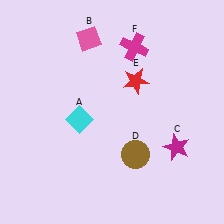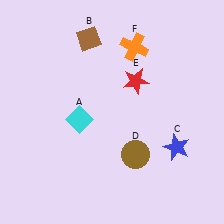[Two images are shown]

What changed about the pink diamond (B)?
In Image 1, B is pink. In Image 2, it changed to brown.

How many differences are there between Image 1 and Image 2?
There are 3 differences between the two images.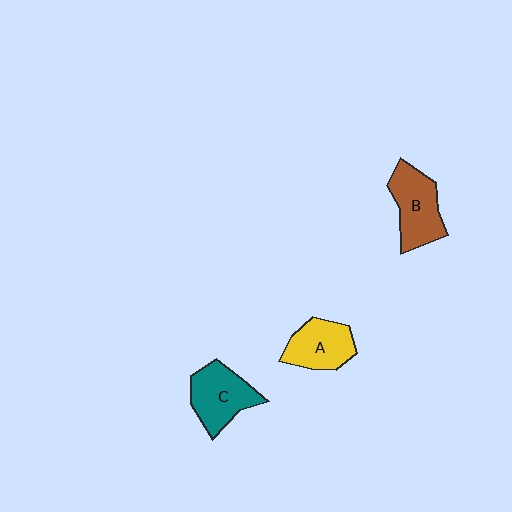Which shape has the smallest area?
Shape A (yellow).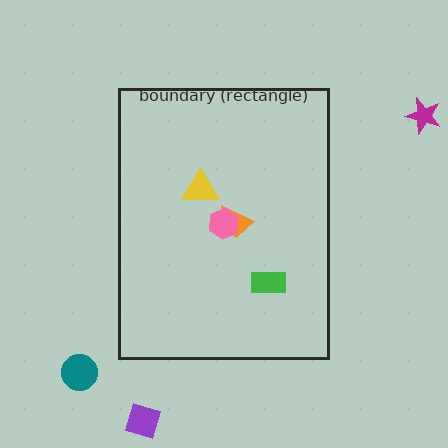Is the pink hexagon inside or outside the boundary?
Inside.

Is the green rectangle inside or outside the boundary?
Inside.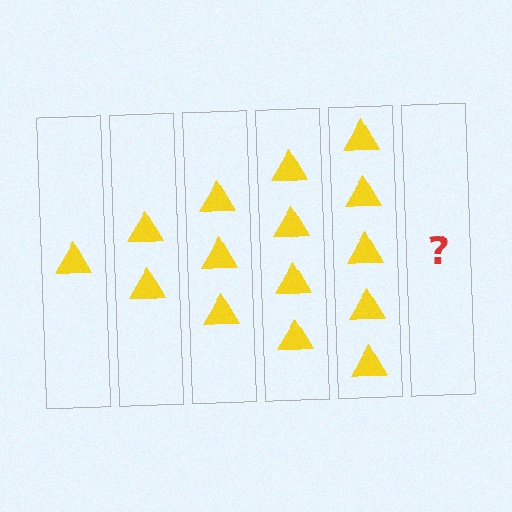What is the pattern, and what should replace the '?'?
The pattern is that each step adds one more triangle. The '?' should be 6 triangles.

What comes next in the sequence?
The next element should be 6 triangles.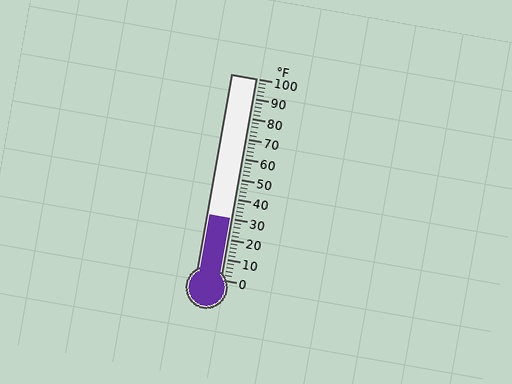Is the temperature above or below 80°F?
The temperature is below 80°F.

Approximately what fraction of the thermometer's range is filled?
The thermometer is filled to approximately 30% of its range.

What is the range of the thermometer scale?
The thermometer scale ranges from 0°F to 100°F.